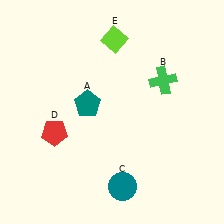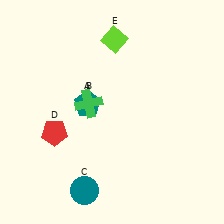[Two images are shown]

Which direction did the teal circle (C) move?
The teal circle (C) moved left.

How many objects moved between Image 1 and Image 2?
2 objects moved between the two images.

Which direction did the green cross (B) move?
The green cross (B) moved left.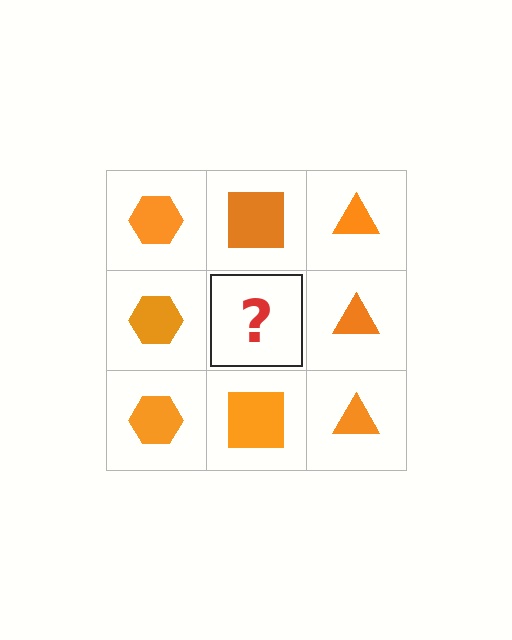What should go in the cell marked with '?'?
The missing cell should contain an orange square.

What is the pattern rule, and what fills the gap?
The rule is that each column has a consistent shape. The gap should be filled with an orange square.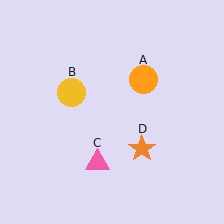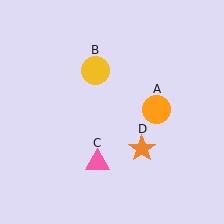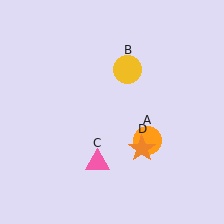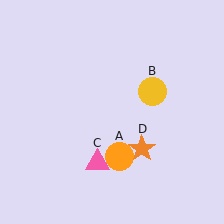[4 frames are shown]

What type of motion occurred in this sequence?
The orange circle (object A), yellow circle (object B) rotated clockwise around the center of the scene.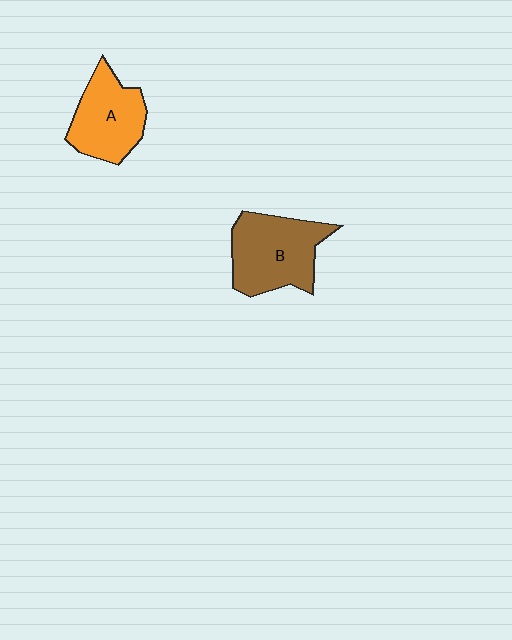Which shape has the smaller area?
Shape A (orange).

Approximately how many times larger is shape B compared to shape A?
Approximately 1.2 times.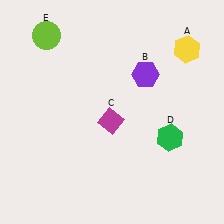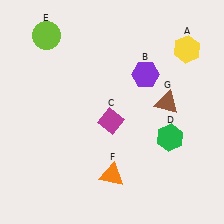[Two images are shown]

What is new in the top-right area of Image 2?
A brown triangle (G) was added in the top-right area of Image 2.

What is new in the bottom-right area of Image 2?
An orange triangle (F) was added in the bottom-right area of Image 2.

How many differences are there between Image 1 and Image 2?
There are 2 differences between the two images.